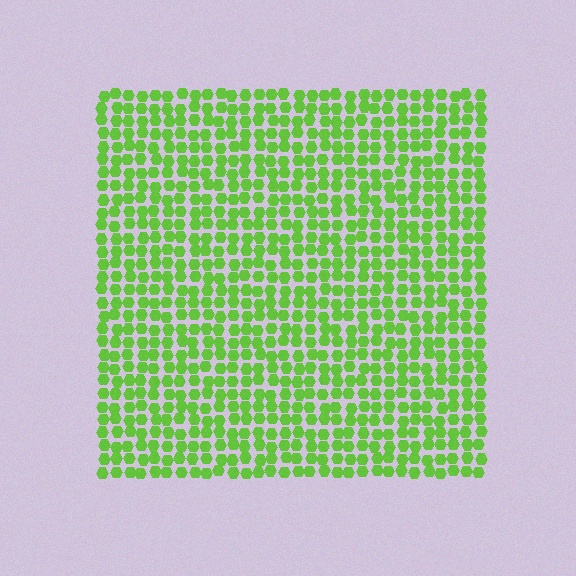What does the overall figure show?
The overall figure shows a square.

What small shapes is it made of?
It is made of small hexagons.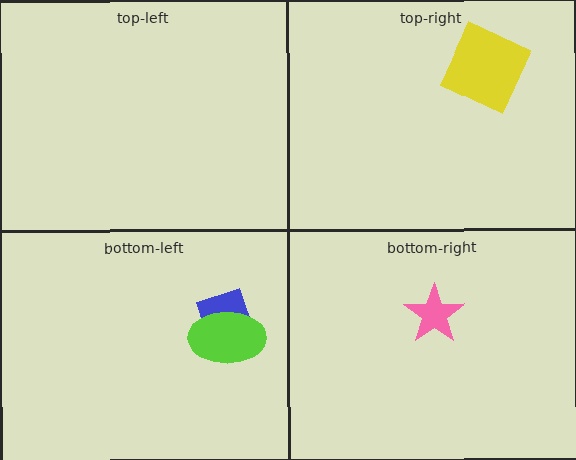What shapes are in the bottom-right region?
The pink star.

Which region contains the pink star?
The bottom-right region.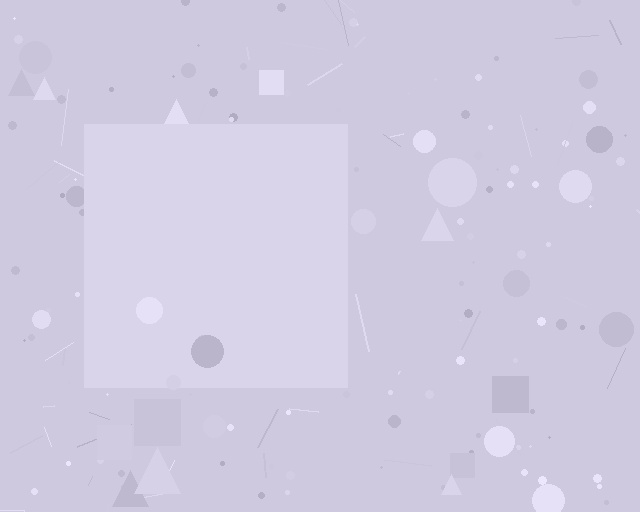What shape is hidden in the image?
A square is hidden in the image.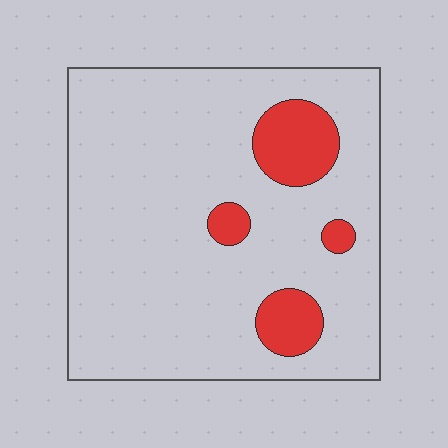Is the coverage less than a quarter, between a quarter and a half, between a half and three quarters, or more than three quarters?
Less than a quarter.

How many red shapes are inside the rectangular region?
4.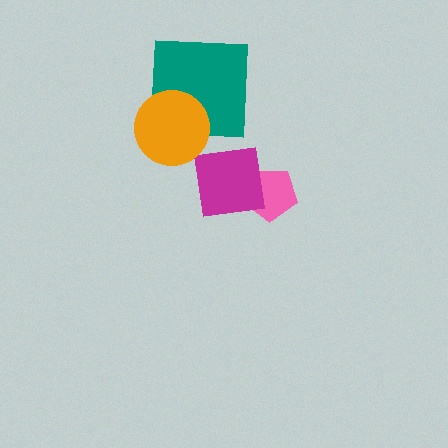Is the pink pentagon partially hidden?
Yes, it is partially covered by another shape.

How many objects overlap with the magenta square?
1 object overlaps with the magenta square.